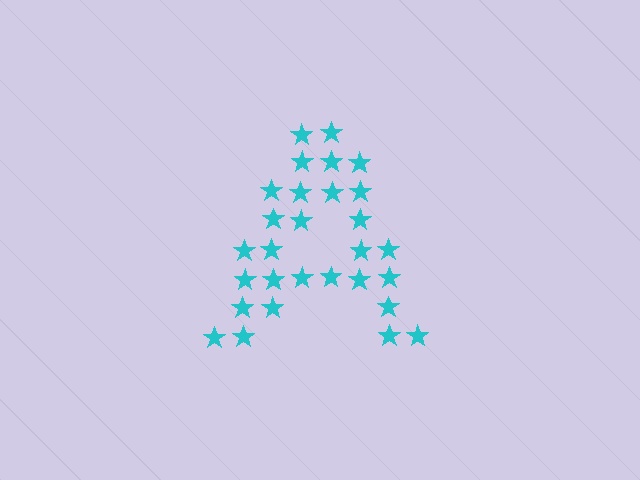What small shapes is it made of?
It is made of small stars.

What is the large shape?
The large shape is the letter A.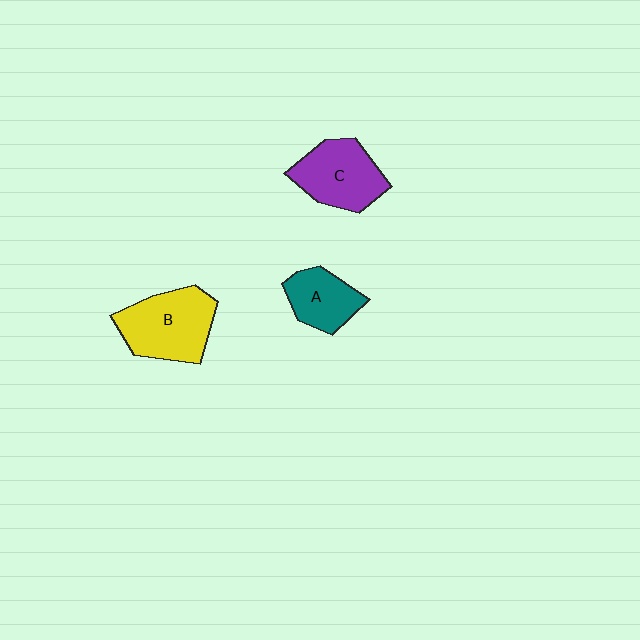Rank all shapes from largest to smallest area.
From largest to smallest: B (yellow), C (purple), A (teal).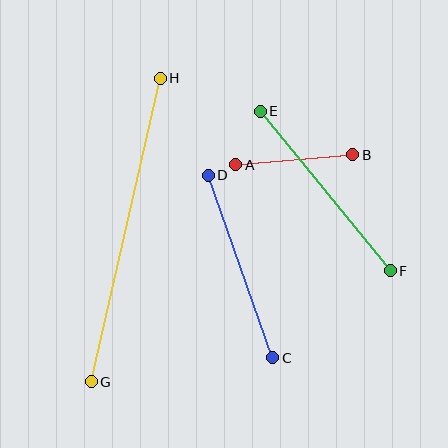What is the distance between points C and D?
The distance is approximately 194 pixels.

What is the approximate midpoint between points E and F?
The midpoint is at approximately (325, 191) pixels.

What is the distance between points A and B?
The distance is approximately 117 pixels.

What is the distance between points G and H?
The distance is approximately 312 pixels.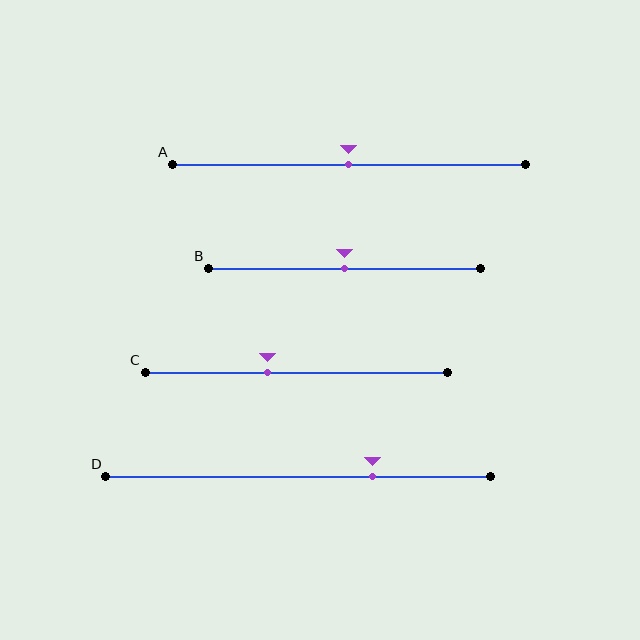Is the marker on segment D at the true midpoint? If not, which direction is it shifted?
No, the marker on segment D is shifted to the right by about 19% of the segment length.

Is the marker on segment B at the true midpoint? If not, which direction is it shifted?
Yes, the marker on segment B is at the true midpoint.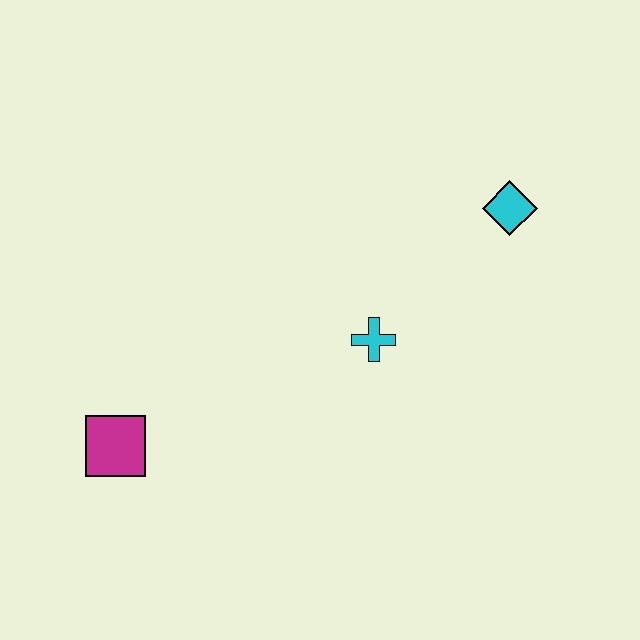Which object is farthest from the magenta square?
The cyan diamond is farthest from the magenta square.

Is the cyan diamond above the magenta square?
Yes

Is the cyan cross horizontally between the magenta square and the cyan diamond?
Yes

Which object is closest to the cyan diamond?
The cyan cross is closest to the cyan diamond.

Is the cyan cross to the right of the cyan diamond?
No